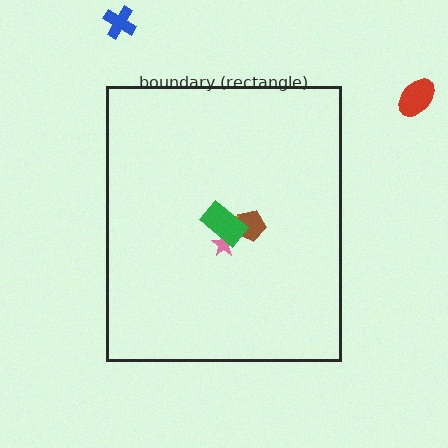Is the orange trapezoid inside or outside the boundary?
Inside.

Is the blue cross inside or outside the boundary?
Outside.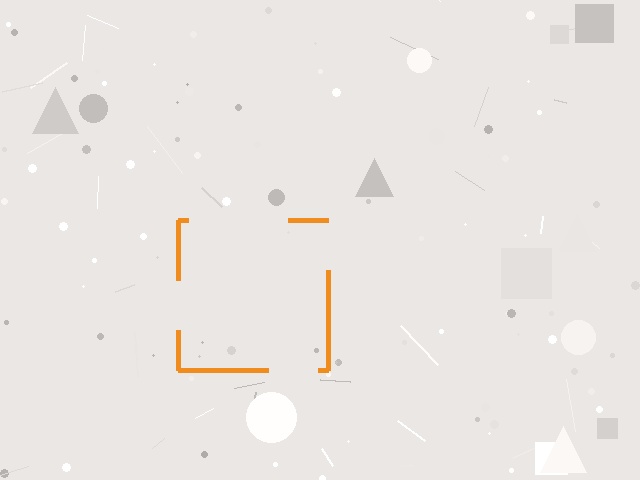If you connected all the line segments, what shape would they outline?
They would outline a square.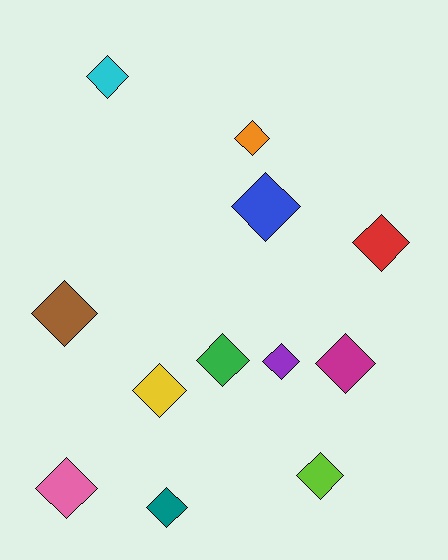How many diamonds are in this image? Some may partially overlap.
There are 12 diamonds.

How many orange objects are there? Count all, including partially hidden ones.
There is 1 orange object.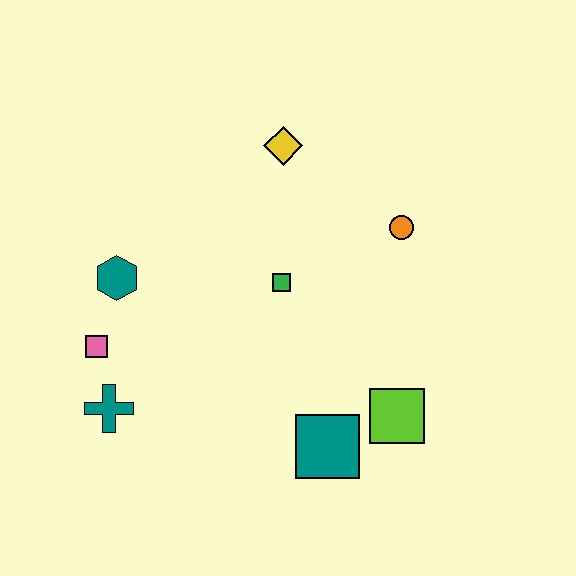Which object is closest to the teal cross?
The pink square is closest to the teal cross.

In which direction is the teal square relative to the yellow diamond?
The teal square is below the yellow diamond.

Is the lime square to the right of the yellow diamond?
Yes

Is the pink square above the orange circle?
No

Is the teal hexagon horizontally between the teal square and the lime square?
No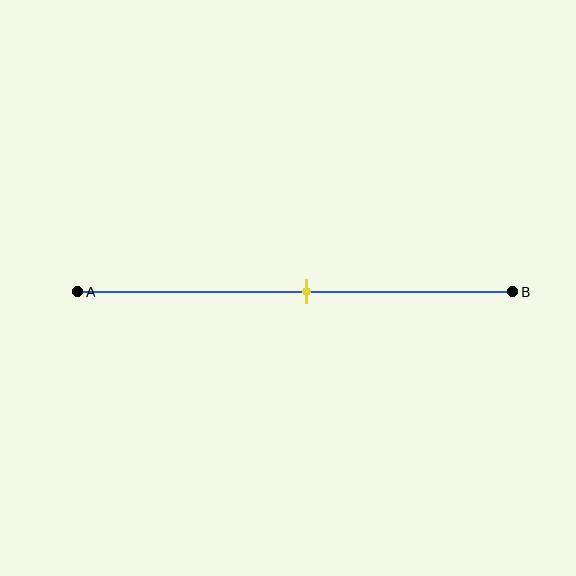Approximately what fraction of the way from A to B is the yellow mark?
The yellow mark is approximately 55% of the way from A to B.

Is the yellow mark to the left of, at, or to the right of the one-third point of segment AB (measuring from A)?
The yellow mark is to the right of the one-third point of segment AB.